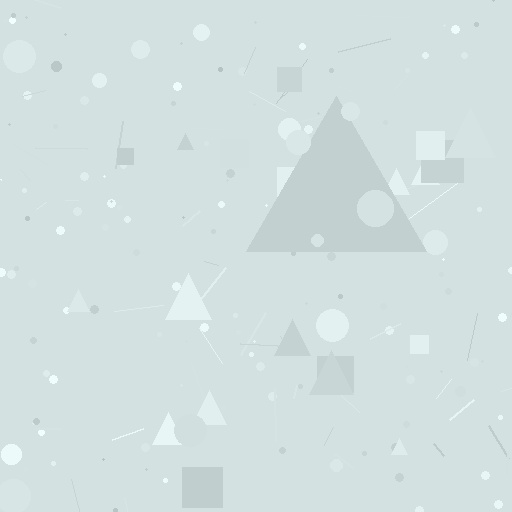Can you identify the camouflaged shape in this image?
The camouflaged shape is a triangle.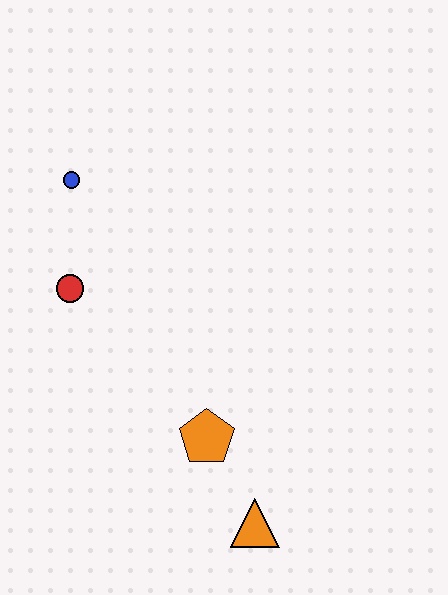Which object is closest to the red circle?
The blue circle is closest to the red circle.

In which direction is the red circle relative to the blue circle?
The red circle is below the blue circle.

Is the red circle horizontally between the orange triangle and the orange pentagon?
No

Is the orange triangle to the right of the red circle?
Yes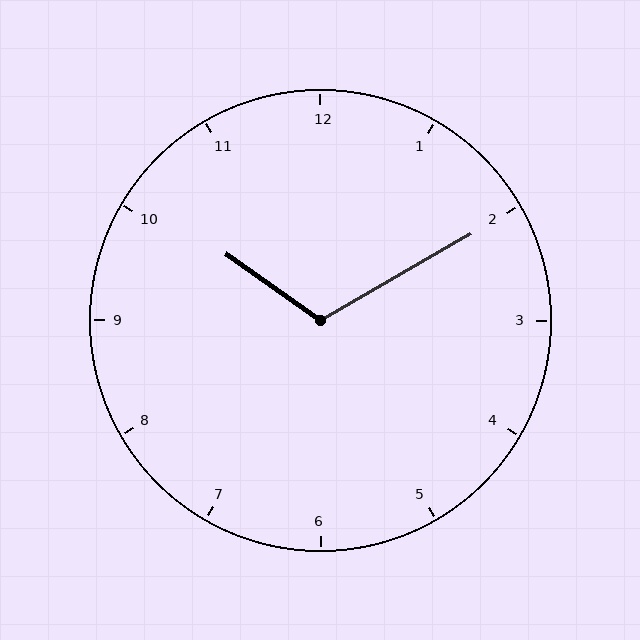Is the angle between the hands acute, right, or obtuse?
It is obtuse.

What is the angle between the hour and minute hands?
Approximately 115 degrees.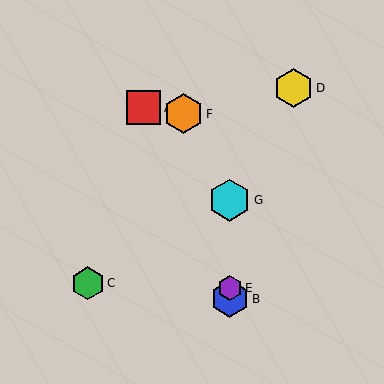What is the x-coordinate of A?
Object A is at x≈144.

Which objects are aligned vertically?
Objects B, E, G are aligned vertically.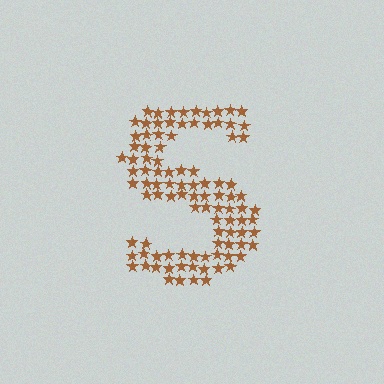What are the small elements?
The small elements are stars.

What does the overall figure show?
The overall figure shows the letter S.